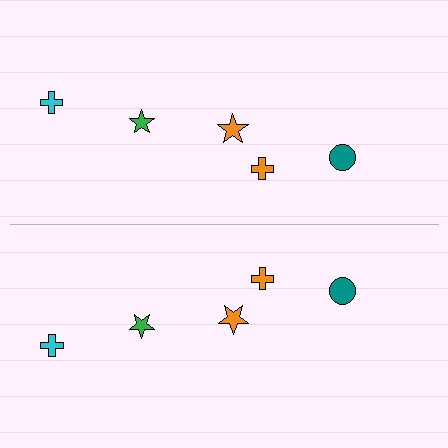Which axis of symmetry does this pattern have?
The pattern has a horizontal axis of symmetry running through the center of the image.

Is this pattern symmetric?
Yes, this pattern has bilateral (reflection) symmetry.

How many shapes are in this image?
There are 10 shapes in this image.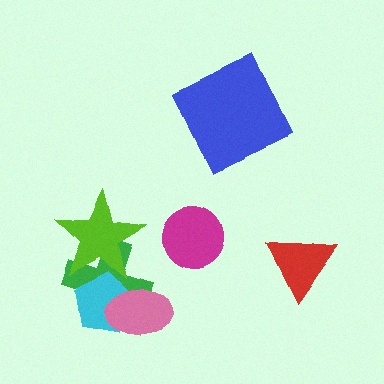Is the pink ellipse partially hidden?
No, no other shape covers it.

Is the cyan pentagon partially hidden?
Yes, it is partially covered by another shape.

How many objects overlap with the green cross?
3 objects overlap with the green cross.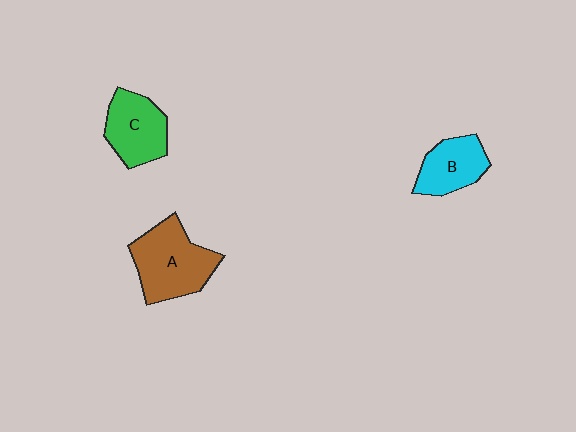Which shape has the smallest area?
Shape B (cyan).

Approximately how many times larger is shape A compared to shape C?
Approximately 1.3 times.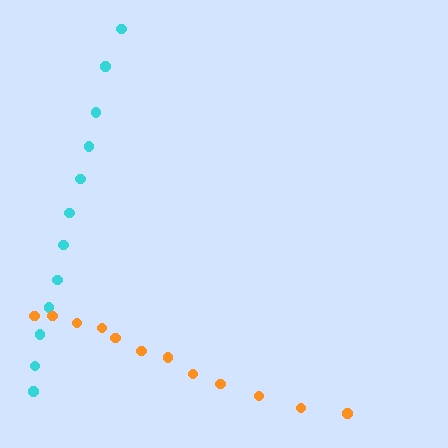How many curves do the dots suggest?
There are 2 distinct paths.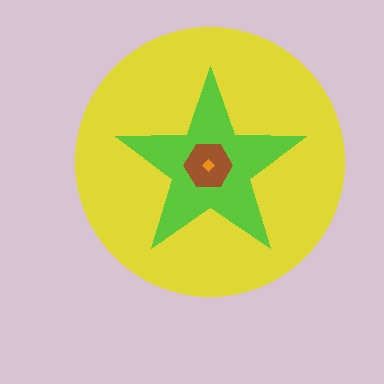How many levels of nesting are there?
4.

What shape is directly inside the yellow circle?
The lime star.